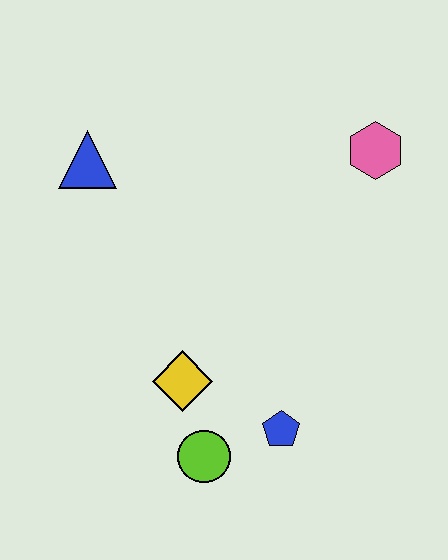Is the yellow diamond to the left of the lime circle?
Yes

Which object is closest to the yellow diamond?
The lime circle is closest to the yellow diamond.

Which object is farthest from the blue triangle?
The blue pentagon is farthest from the blue triangle.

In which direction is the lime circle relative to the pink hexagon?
The lime circle is below the pink hexagon.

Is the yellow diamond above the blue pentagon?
Yes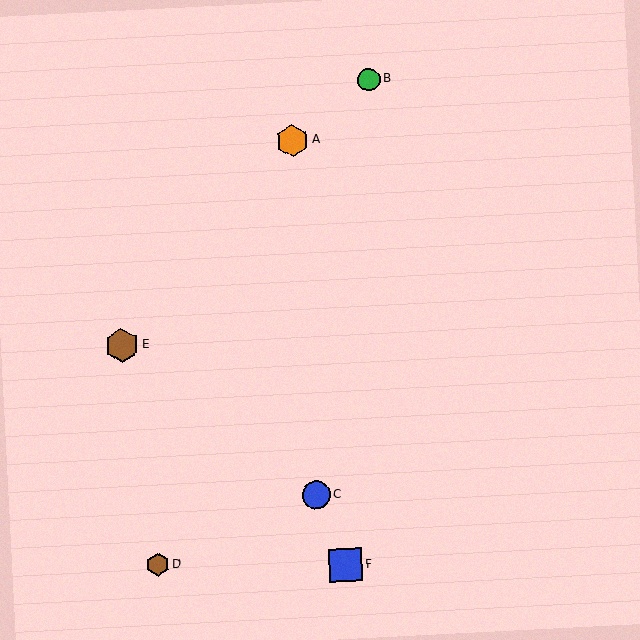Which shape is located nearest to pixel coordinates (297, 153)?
The orange hexagon (labeled A) at (293, 140) is nearest to that location.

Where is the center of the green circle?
The center of the green circle is at (369, 80).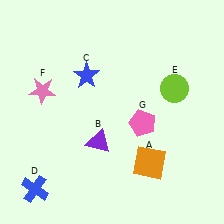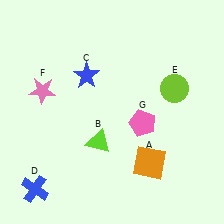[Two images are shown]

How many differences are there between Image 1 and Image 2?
There is 1 difference between the two images.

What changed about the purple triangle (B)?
In Image 1, B is purple. In Image 2, it changed to lime.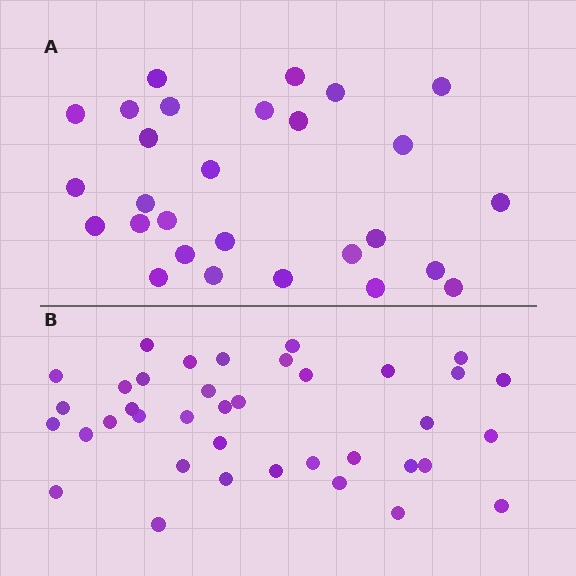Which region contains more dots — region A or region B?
Region B (the bottom region) has more dots.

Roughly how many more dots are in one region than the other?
Region B has roughly 10 or so more dots than region A.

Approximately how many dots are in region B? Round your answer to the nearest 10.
About 40 dots. (The exact count is 38, which rounds to 40.)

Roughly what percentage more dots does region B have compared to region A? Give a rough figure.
About 35% more.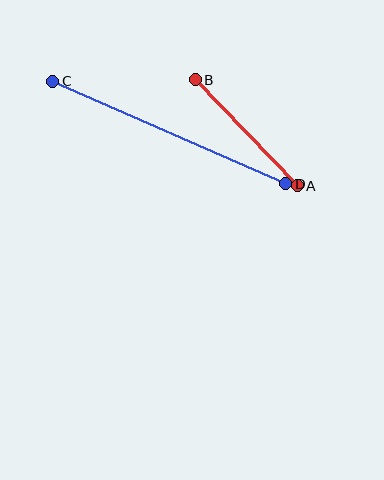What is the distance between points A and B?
The distance is approximately 147 pixels.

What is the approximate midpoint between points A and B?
The midpoint is at approximately (246, 133) pixels.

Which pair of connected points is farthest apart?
Points C and D are farthest apart.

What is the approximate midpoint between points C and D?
The midpoint is at approximately (169, 132) pixels.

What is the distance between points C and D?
The distance is approximately 254 pixels.